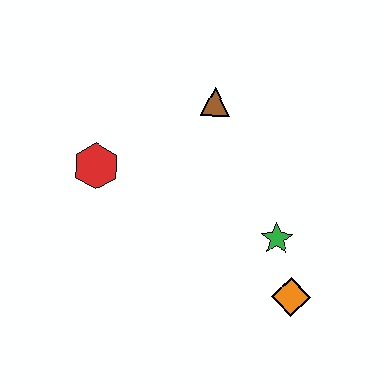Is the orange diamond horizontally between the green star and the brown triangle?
No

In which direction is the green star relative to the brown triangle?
The green star is below the brown triangle.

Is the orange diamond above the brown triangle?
No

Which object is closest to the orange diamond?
The green star is closest to the orange diamond.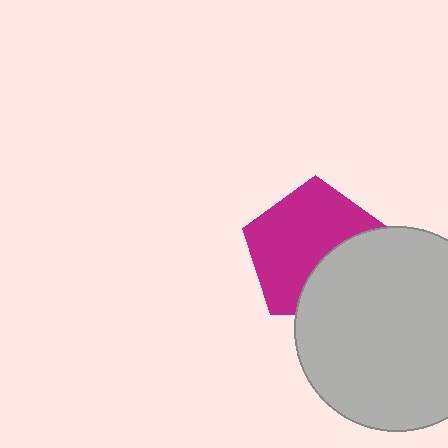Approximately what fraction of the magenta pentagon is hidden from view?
Roughly 35% of the magenta pentagon is hidden behind the light gray circle.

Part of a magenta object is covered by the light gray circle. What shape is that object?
It is a pentagon.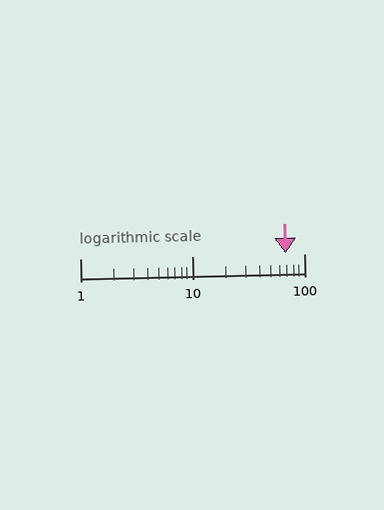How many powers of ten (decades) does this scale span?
The scale spans 2 decades, from 1 to 100.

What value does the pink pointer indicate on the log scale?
The pointer indicates approximately 68.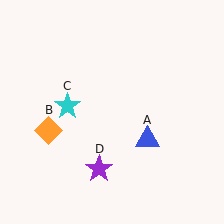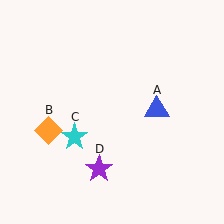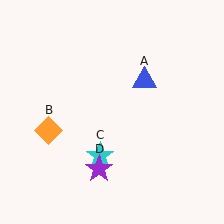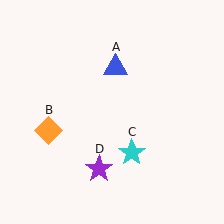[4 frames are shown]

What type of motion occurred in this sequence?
The blue triangle (object A), cyan star (object C) rotated counterclockwise around the center of the scene.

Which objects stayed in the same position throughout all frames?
Orange diamond (object B) and purple star (object D) remained stationary.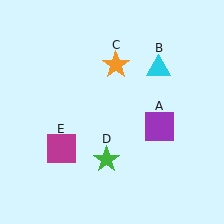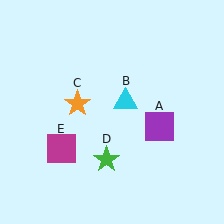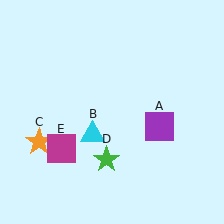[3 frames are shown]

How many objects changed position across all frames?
2 objects changed position: cyan triangle (object B), orange star (object C).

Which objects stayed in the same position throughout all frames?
Purple square (object A) and green star (object D) and magenta square (object E) remained stationary.